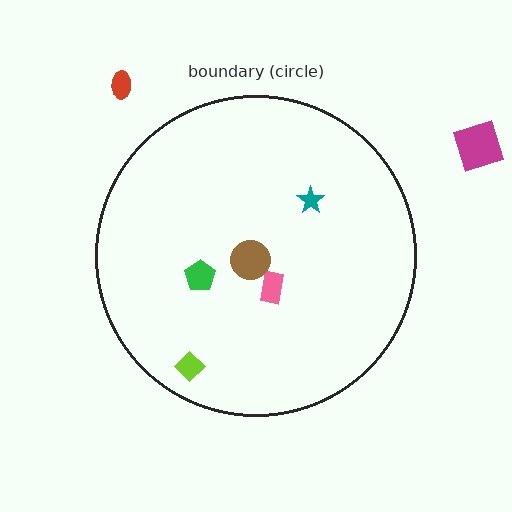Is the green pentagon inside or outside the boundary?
Inside.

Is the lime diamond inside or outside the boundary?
Inside.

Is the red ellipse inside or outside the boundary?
Outside.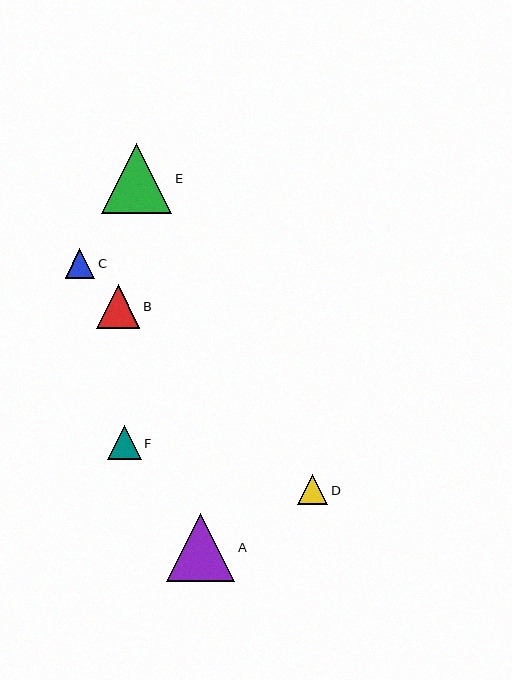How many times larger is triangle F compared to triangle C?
Triangle F is approximately 1.2 times the size of triangle C.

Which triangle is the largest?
Triangle E is the largest with a size of approximately 71 pixels.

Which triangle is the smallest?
Triangle C is the smallest with a size of approximately 29 pixels.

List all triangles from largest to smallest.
From largest to smallest: E, A, B, F, D, C.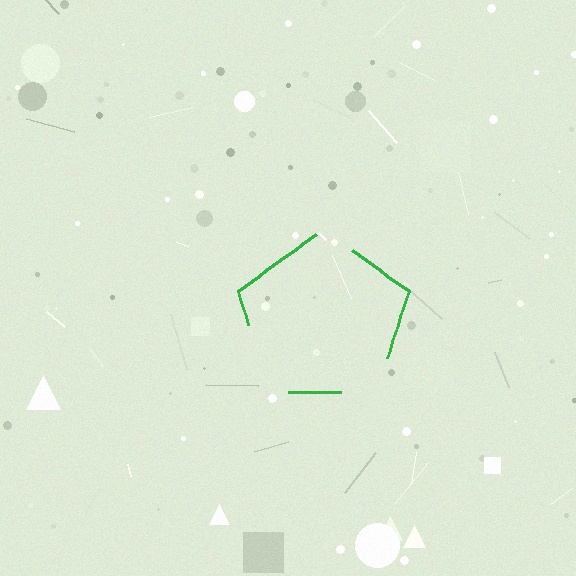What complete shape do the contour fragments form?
The contour fragments form a pentagon.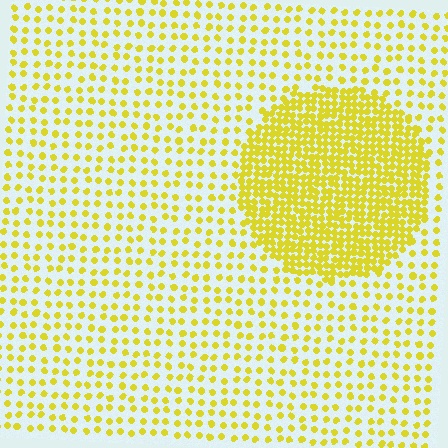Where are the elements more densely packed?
The elements are more densely packed inside the circle boundary.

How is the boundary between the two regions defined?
The boundary is defined by a change in element density (approximately 2.8x ratio). All elements are the same color, size, and shape.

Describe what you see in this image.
The image contains small yellow elements arranged at two different densities. A circle-shaped region is visible where the elements are more densely packed than the surrounding area.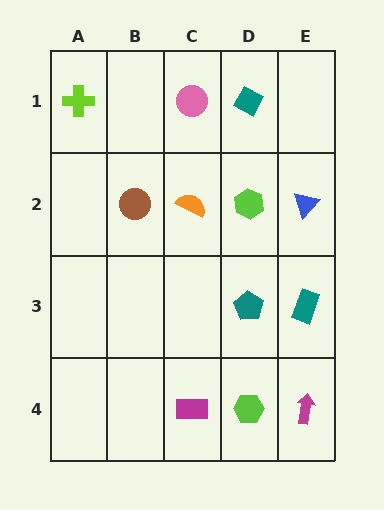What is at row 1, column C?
A pink circle.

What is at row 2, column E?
A blue triangle.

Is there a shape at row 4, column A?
No, that cell is empty.